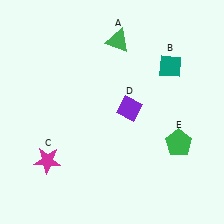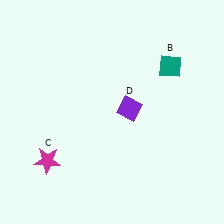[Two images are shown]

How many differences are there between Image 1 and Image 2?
There are 2 differences between the two images.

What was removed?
The green triangle (A), the green pentagon (E) were removed in Image 2.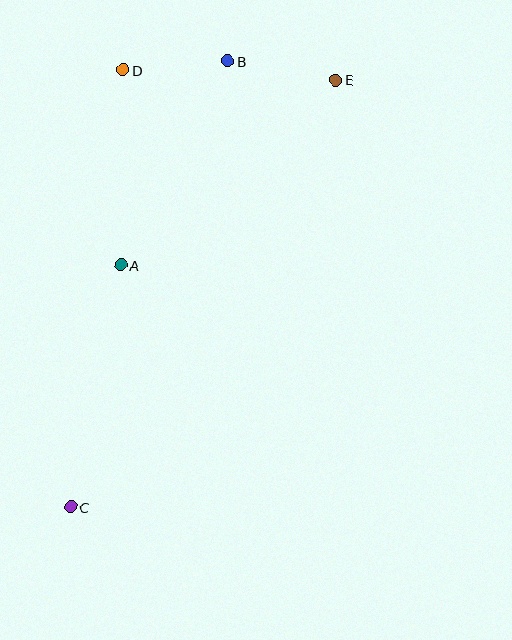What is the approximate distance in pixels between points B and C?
The distance between B and C is approximately 473 pixels.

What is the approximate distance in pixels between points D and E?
The distance between D and E is approximately 213 pixels.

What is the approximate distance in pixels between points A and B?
The distance between A and B is approximately 231 pixels.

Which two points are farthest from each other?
Points C and E are farthest from each other.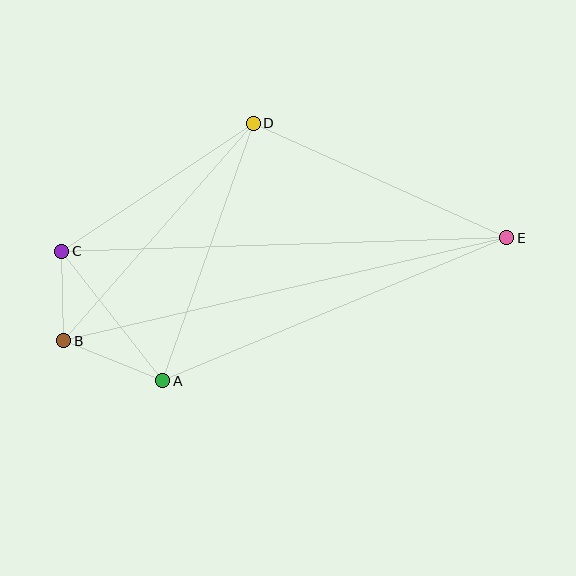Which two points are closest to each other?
Points B and C are closest to each other.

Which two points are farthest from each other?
Points B and E are farthest from each other.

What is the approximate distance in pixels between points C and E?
The distance between C and E is approximately 445 pixels.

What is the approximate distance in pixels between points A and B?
The distance between A and B is approximately 107 pixels.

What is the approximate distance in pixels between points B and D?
The distance between B and D is approximately 289 pixels.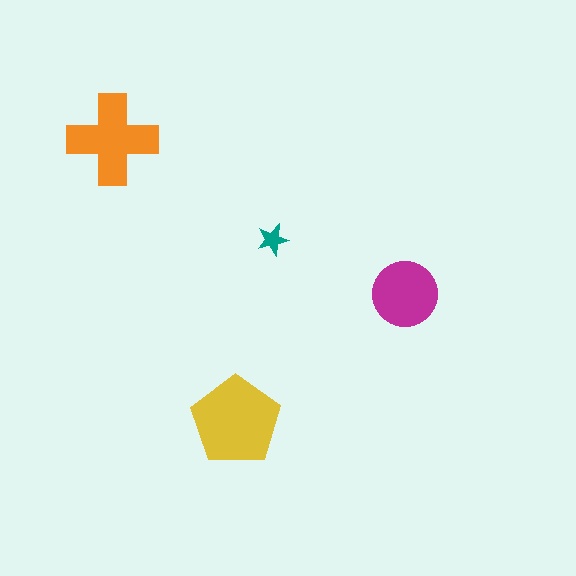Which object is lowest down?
The yellow pentagon is bottommost.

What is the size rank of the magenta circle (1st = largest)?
3rd.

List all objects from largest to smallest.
The yellow pentagon, the orange cross, the magenta circle, the teal star.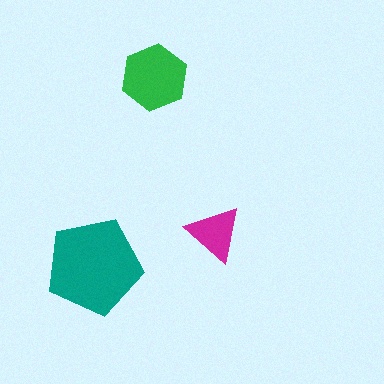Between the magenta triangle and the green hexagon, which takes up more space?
The green hexagon.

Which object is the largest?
The teal pentagon.